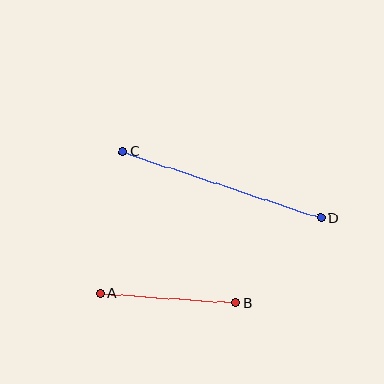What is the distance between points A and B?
The distance is approximately 136 pixels.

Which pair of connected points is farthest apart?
Points C and D are farthest apart.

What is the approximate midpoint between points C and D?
The midpoint is at approximately (222, 185) pixels.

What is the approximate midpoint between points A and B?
The midpoint is at approximately (168, 298) pixels.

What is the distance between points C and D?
The distance is approximately 209 pixels.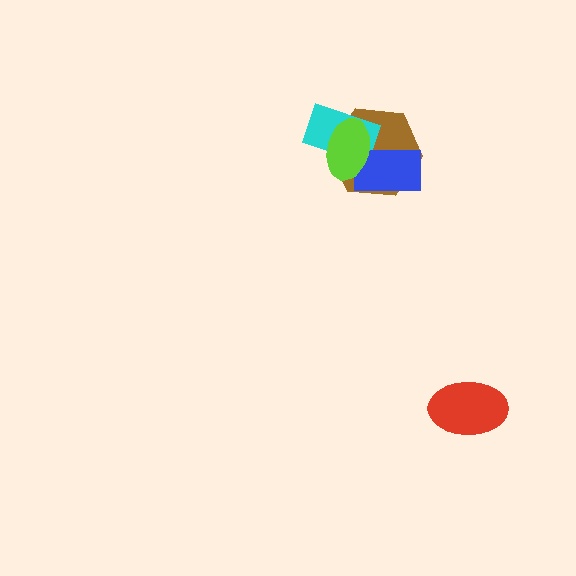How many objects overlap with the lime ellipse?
3 objects overlap with the lime ellipse.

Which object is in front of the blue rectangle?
The lime ellipse is in front of the blue rectangle.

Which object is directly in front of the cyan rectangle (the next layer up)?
The blue rectangle is directly in front of the cyan rectangle.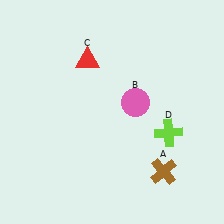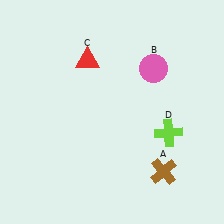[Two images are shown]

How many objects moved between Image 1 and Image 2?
1 object moved between the two images.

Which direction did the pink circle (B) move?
The pink circle (B) moved up.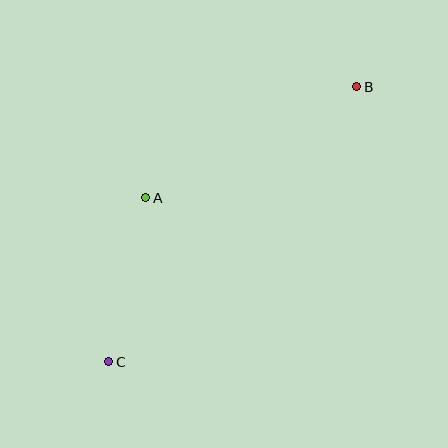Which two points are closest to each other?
Points A and C are closest to each other.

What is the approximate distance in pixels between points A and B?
The distance between A and B is approximately 239 pixels.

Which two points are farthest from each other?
Points B and C are farthest from each other.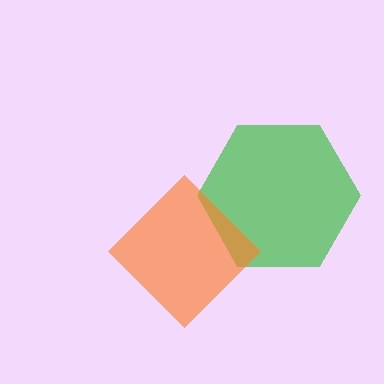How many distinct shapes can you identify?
There are 2 distinct shapes: a green hexagon, an orange diamond.